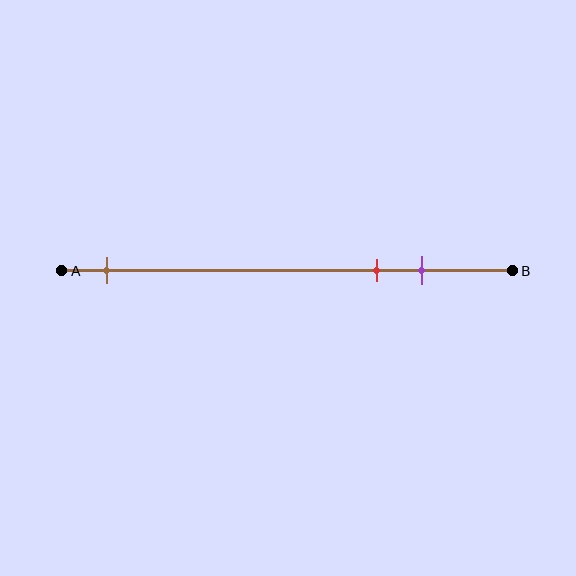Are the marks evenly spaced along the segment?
No, the marks are not evenly spaced.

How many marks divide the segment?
There are 3 marks dividing the segment.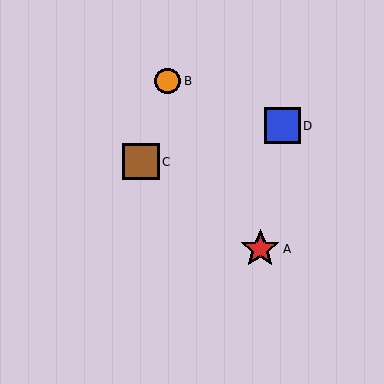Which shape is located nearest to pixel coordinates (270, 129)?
The blue square (labeled D) at (282, 126) is nearest to that location.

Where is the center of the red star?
The center of the red star is at (260, 249).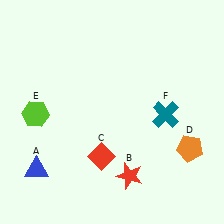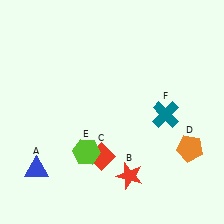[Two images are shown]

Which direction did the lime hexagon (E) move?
The lime hexagon (E) moved right.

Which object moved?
The lime hexagon (E) moved right.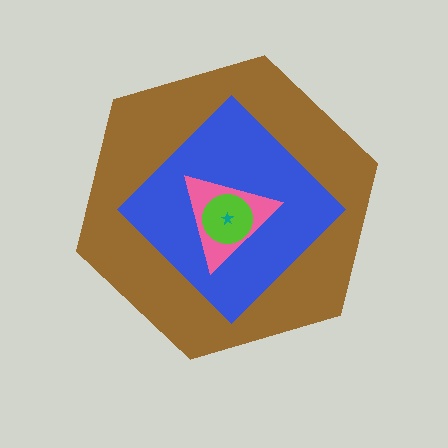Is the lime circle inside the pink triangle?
Yes.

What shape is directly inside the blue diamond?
The pink triangle.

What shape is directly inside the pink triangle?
The lime circle.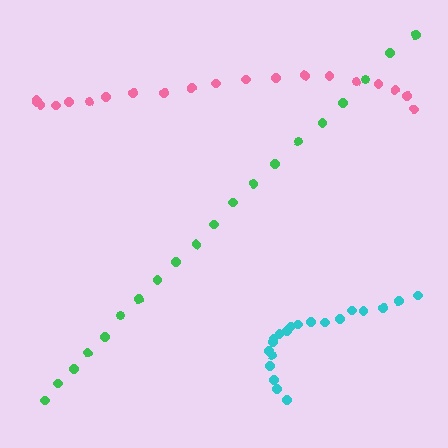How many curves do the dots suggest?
There are 3 distinct paths.